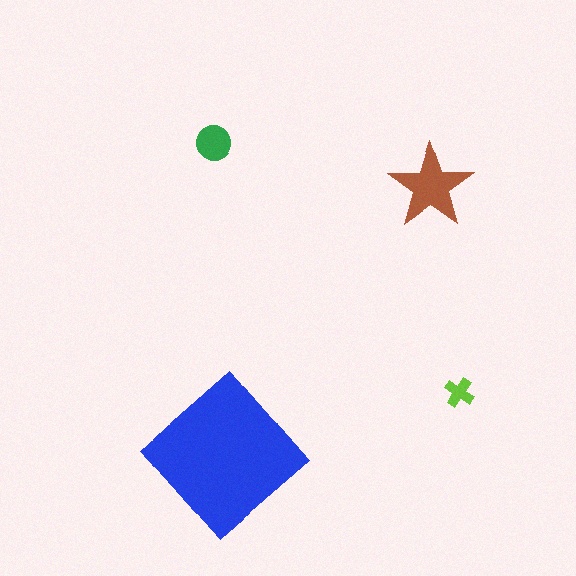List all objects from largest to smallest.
The blue diamond, the brown star, the green circle, the lime cross.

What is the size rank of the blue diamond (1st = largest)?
1st.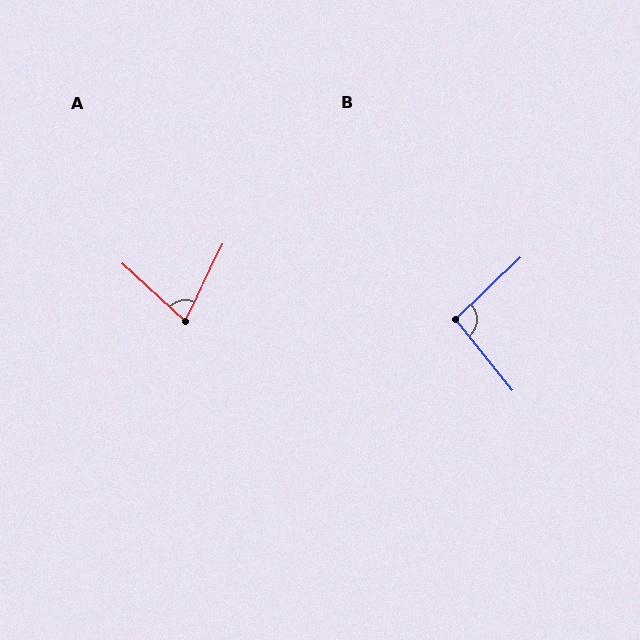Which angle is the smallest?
A, at approximately 73 degrees.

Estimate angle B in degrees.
Approximately 95 degrees.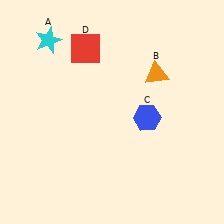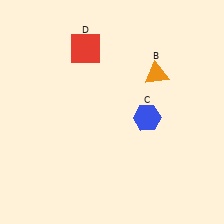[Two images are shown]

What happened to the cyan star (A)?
The cyan star (A) was removed in Image 2. It was in the top-left area of Image 1.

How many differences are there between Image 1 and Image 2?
There is 1 difference between the two images.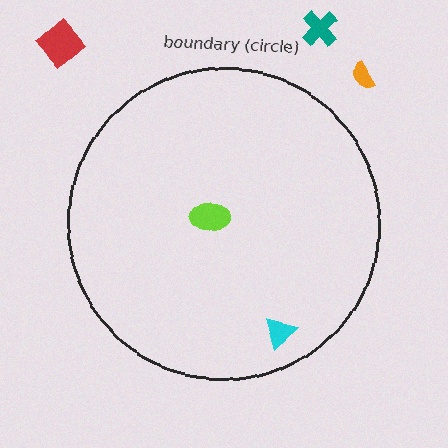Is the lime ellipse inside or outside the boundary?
Inside.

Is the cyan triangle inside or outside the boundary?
Inside.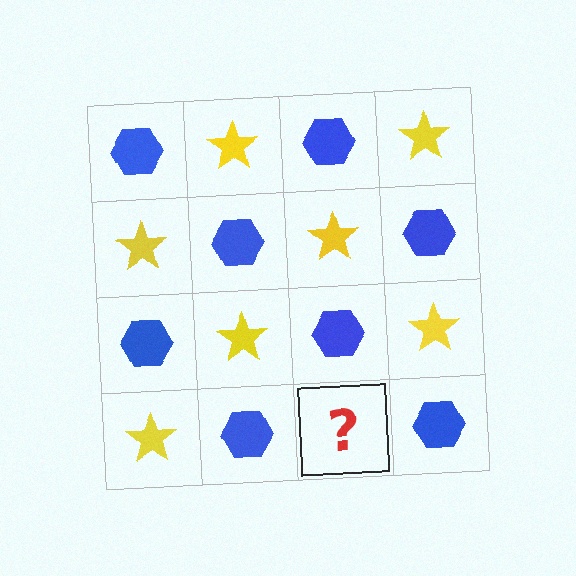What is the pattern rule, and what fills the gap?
The rule is that it alternates blue hexagon and yellow star in a checkerboard pattern. The gap should be filled with a yellow star.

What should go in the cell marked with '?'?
The missing cell should contain a yellow star.